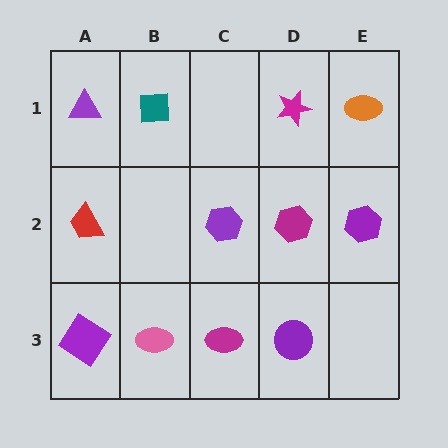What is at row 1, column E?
An orange ellipse.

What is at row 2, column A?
A red trapezoid.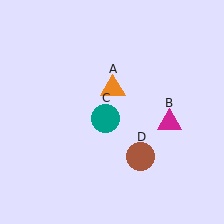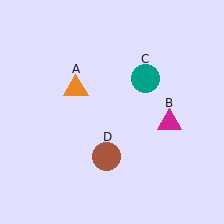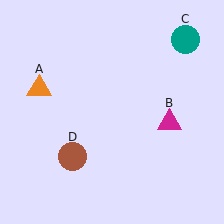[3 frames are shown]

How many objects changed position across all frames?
3 objects changed position: orange triangle (object A), teal circle (object C), brown circle (object D).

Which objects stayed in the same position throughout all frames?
Magenta triangle (object B) remained stationary.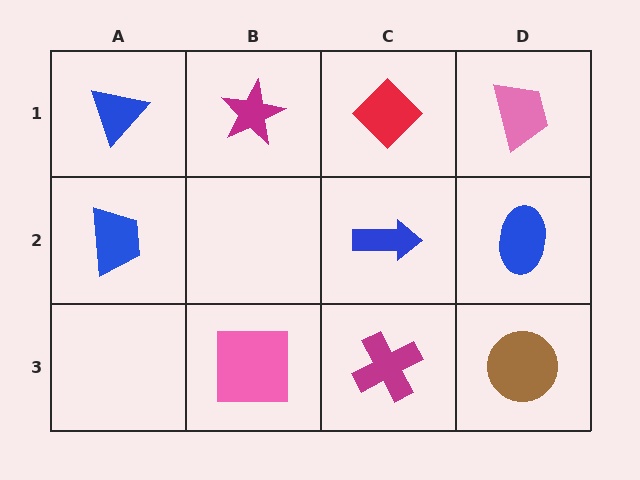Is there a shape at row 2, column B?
No, that cell is empty.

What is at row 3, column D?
A brown circle.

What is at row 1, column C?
A red diamond.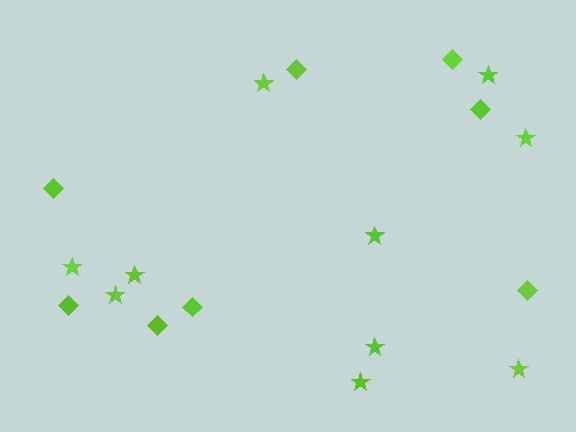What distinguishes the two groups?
There are 2 groups: one group of stars (10) and one group of diamonds (8).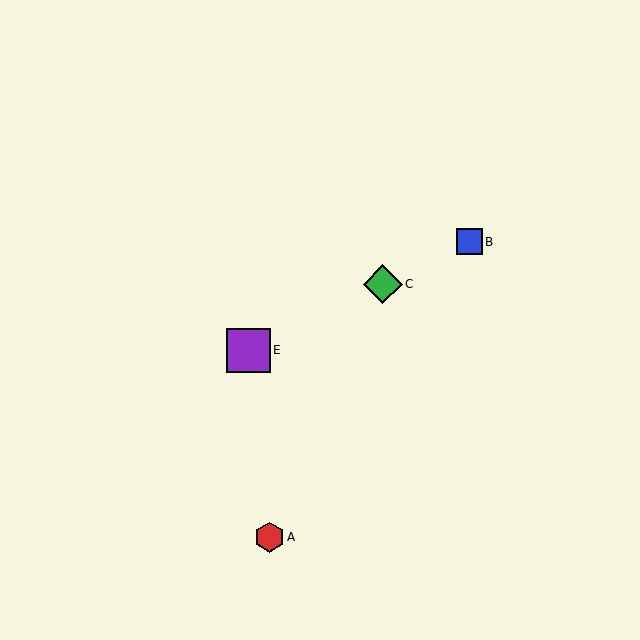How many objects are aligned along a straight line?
4 objects (B, C, D, E) are aligned along a straight line.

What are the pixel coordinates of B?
Object B is at (469, 242).